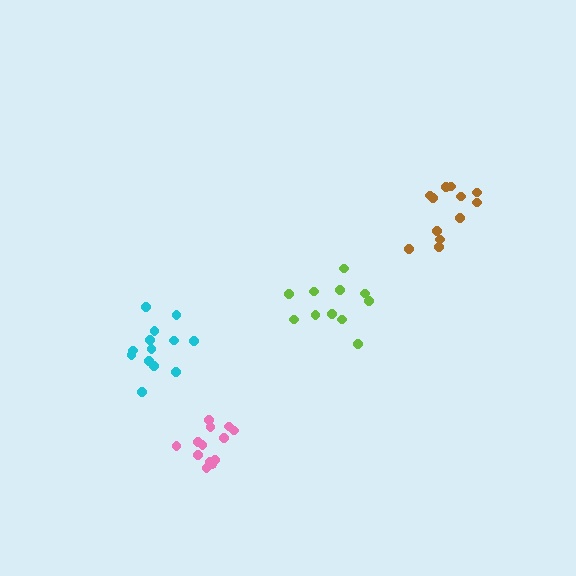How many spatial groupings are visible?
There are 4 spatial groupings.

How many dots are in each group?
Group 1: 13 dots, Group 2: 11 dots, Group 3: 12 dots, Group 4: 13 dots (49 total).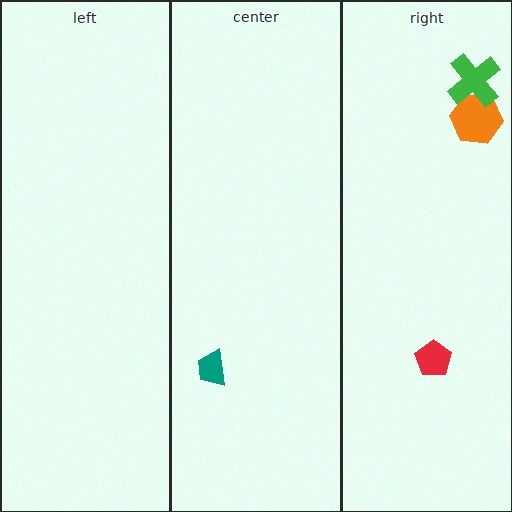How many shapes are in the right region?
3.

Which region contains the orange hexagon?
The right region.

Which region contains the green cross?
The right region.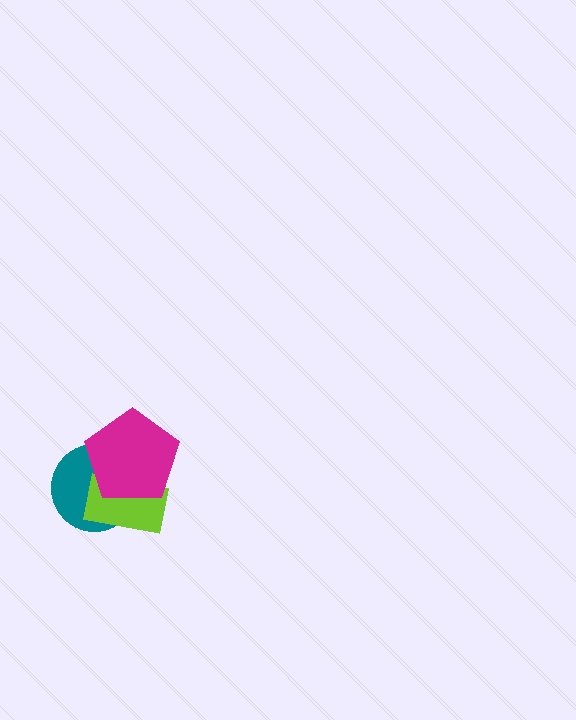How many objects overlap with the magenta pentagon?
2 objects overlap with the magenta pentagon.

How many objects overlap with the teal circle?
2 objects overlap with the teal circle.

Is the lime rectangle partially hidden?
Yes, it is partially covered by another shape.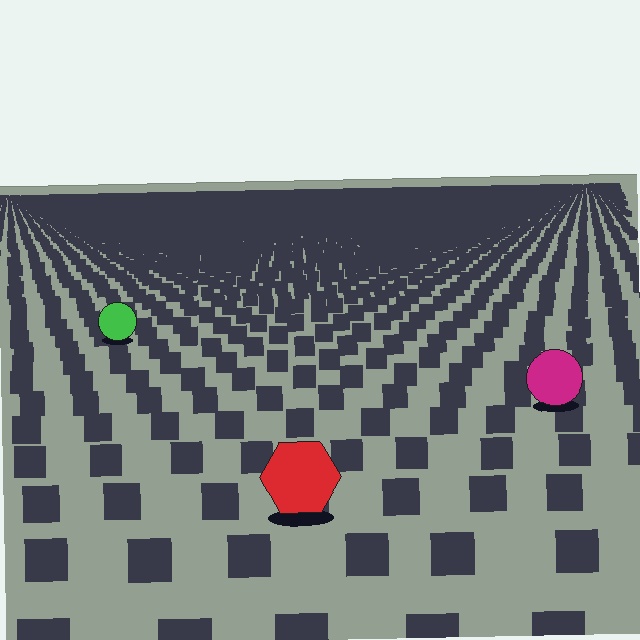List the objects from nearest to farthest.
From nearest to farthest: the red hexagon, the magenta circle, the green circle.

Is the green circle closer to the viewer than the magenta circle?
No. The magenta circle is closer — you can tell from the texture gradient: the ground texture is coarser near it.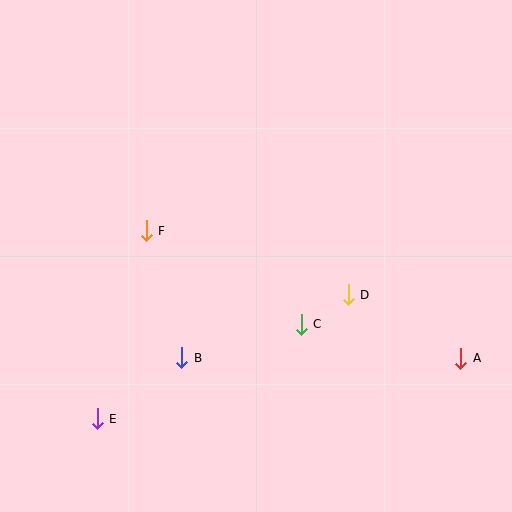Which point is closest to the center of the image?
Point C at (301, 324) is closest to the center.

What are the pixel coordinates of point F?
Point F is at (146, 231).